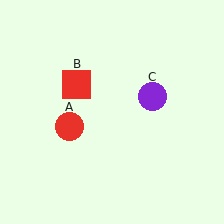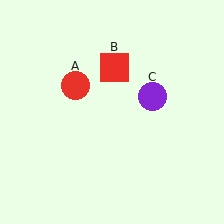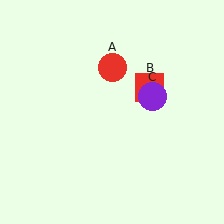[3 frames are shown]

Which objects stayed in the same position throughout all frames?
Purple circle (object C) remained stationary.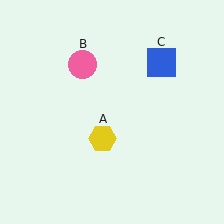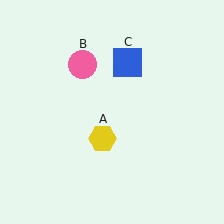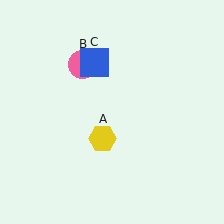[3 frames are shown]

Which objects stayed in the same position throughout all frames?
Yellow hexagon (object A) and pink circle (object B) remained stationary.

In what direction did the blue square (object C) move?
The blue square (object C) moved left.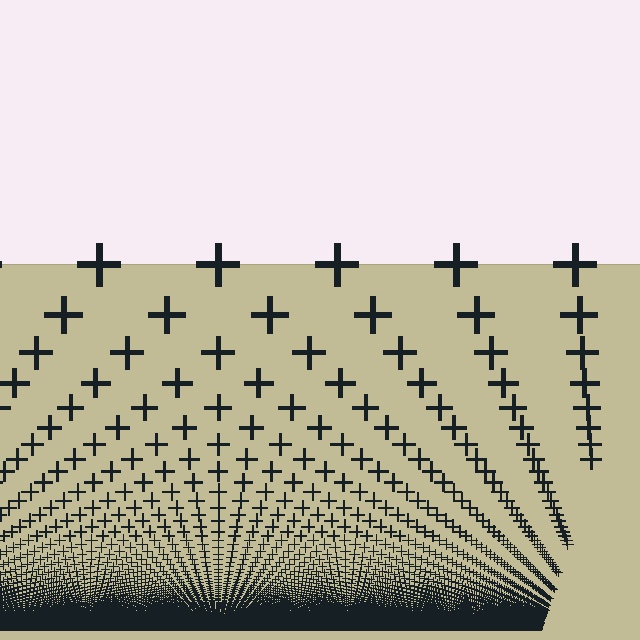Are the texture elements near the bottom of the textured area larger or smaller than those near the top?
Smaller. The gradient is inverted — elements near the bottom are smaller and denser.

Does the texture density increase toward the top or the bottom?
Density increases toward the bottom.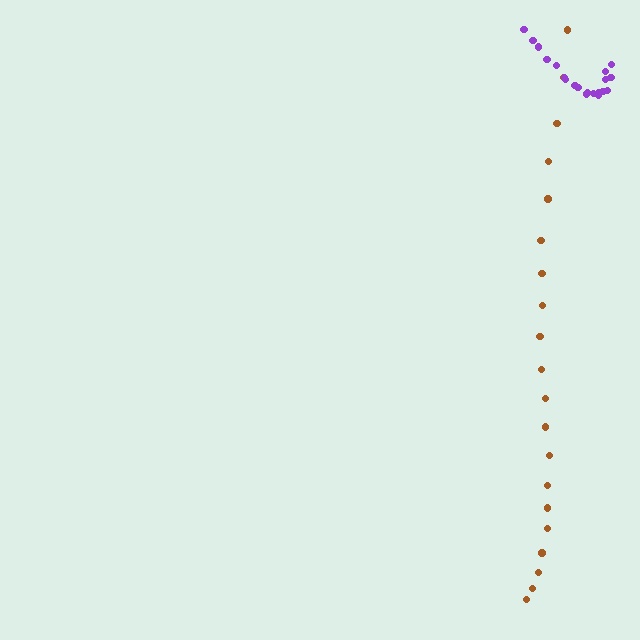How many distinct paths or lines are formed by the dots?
There are 2 distinct paths.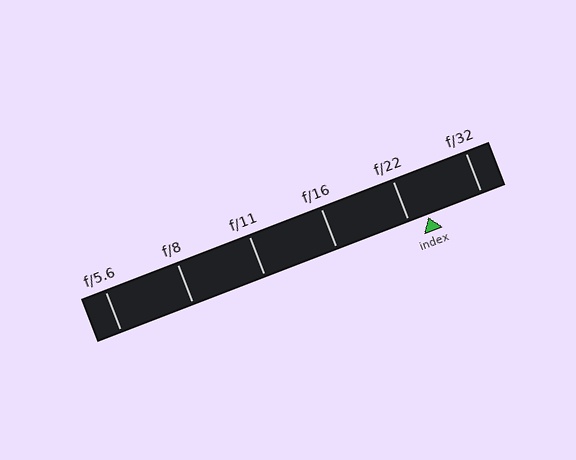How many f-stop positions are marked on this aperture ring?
There are 6 f-stop positions marked.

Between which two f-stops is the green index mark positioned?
The index mark is between f/22 and f/32.